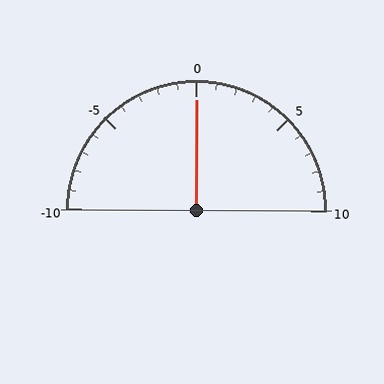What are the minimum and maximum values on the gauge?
The gauge ranges from -10 to 10.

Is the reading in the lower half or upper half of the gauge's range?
The reading is in the upper half of the range (-10 to 10).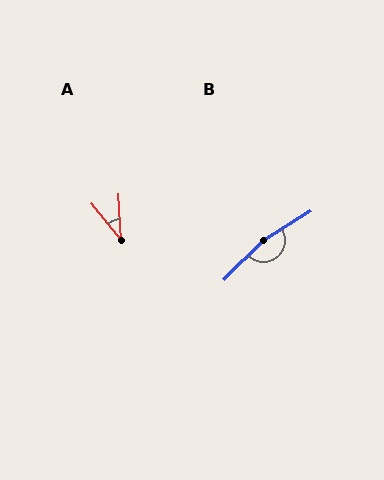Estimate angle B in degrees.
Approximately 166 degrees.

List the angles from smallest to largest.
A (36°), B (166°).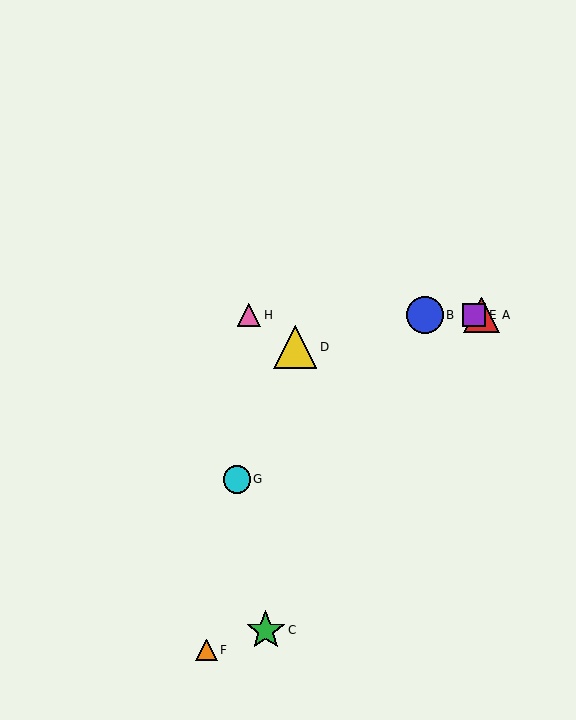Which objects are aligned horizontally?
Objects A, B, E, H are aligned horizontally.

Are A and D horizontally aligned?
No, A is at y≈315 and D is at y≈347.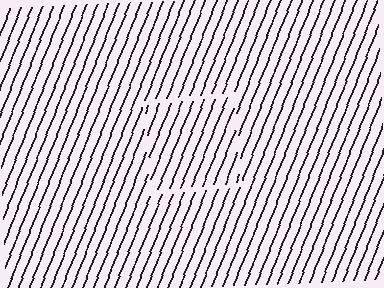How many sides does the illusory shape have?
4 sides — the line-ends trace a square.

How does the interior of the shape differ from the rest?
The interior of the shape contains the same grating, shifted by half a period — the contour is defined by the phase discontinuity where line-ends from the inner and outer gratings abut.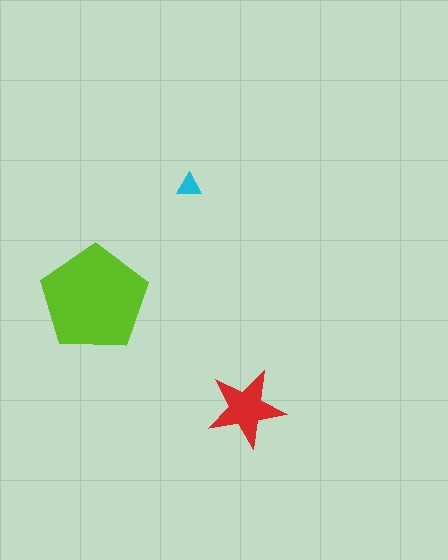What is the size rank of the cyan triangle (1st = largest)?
3rd.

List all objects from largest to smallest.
The lime pentagon, the red star, the cyan triangle.